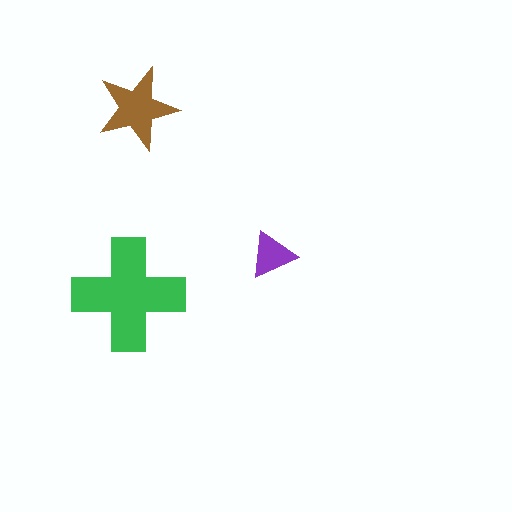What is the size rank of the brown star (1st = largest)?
2nd.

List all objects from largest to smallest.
The green cross, the brown star, the purple triangle.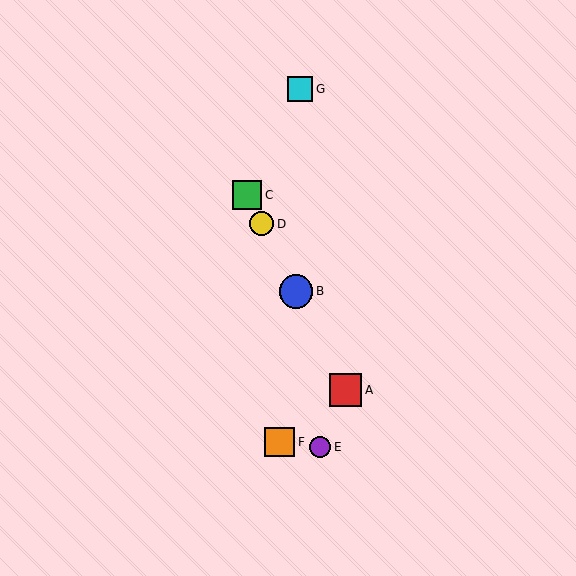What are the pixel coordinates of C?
Object C is at (247, 195).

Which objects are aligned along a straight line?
Objects A, B, C, D are aligned along a straight line.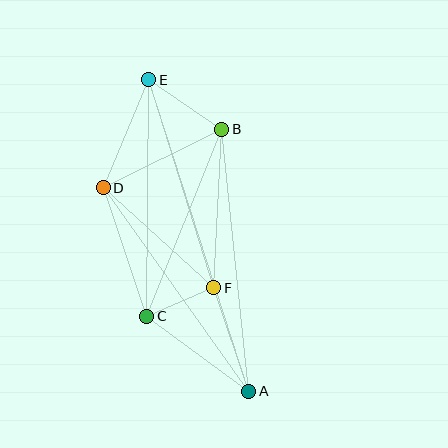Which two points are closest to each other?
Points C and F are closest to each other.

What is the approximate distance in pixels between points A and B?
The distance between A and B is approximately 263 pixels.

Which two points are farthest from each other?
Points A and E are farthest from each other.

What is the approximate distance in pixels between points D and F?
The distance between D and F is approximately 149 pixels.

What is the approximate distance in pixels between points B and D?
The distance between B and D is approximately 132 pixels.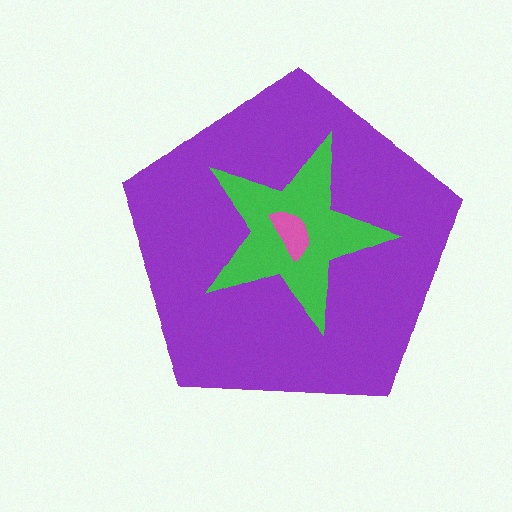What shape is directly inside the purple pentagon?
The green star.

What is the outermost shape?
The purple pentagon.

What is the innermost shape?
The pink semicircle.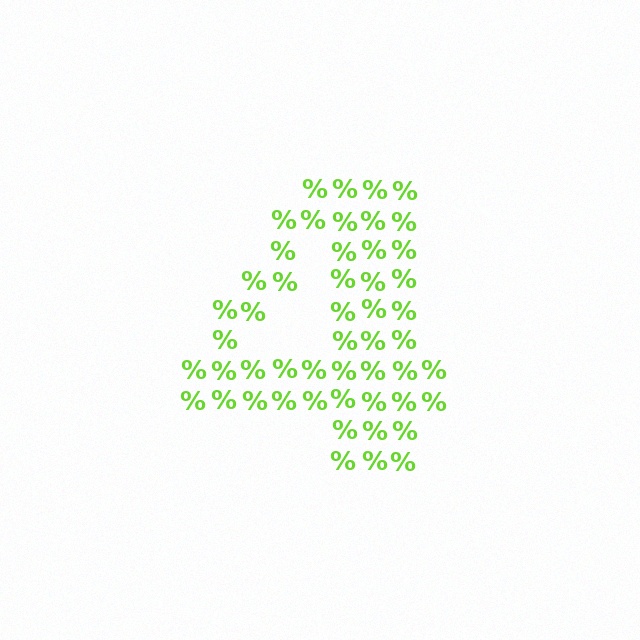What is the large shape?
The large shape is the digit 4.